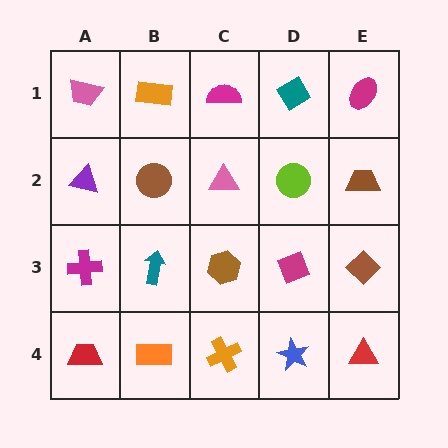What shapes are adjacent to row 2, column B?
An orange rectangle (row 1, column B), a teal arrow (row 3, column B), a purple triangle (row 2, column A), a pink triangle (row 2, column C).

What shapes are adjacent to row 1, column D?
A lime circle (row 2, column D), a magenta semicircle (row 1, column C), a magenta ellipse (row 1, column E).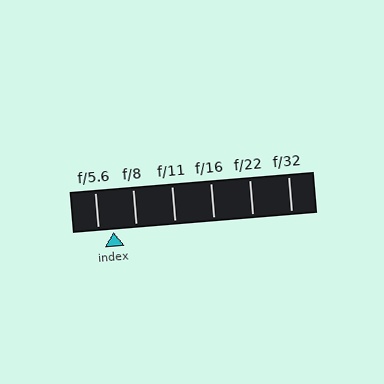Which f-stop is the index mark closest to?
The index mark is closest to f/5.6.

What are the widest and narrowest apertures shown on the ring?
The widest aperture shown is f/5.6 and the narrowest is f/32.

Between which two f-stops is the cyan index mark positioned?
The index mark is between f/5.6 and f/8.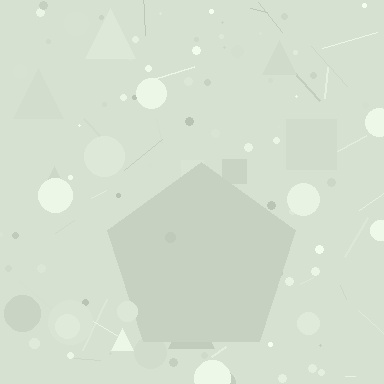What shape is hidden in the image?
A pentagon is hidden in the image.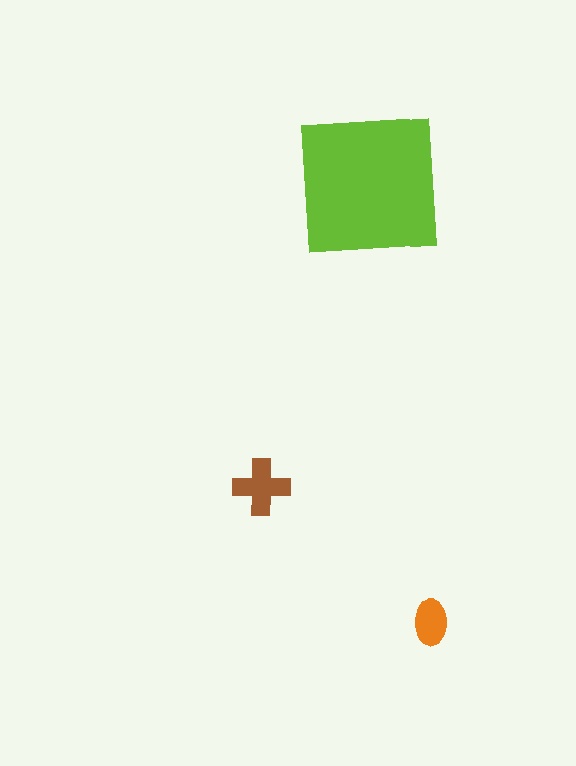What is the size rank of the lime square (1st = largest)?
1st.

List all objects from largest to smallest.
The lime square, the brown cross, the orange ellipse.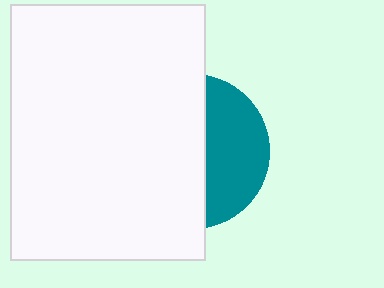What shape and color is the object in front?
The object in front is a white rectangle.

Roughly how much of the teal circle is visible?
A small part of it is visible (roughly 39%).